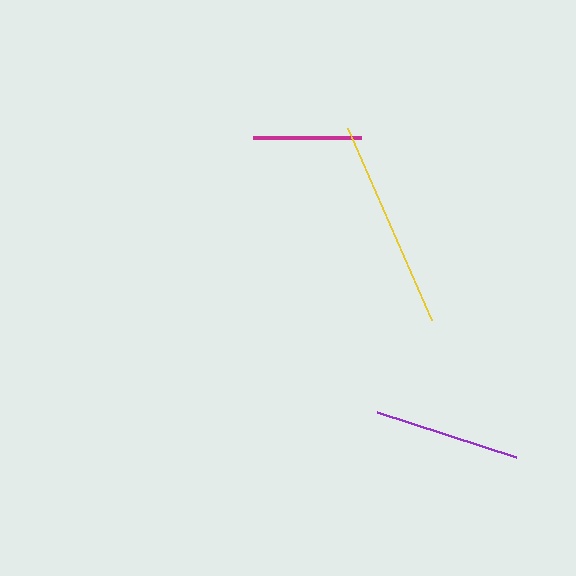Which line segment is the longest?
The yellow line is the longest at approximately 210 pixels.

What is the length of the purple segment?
The purple segment is approximately 146 pixels long.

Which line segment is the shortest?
The magenta line is the shortest at approximately 108 pixels.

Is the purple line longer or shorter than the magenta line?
The purple line is longer than the magenta line.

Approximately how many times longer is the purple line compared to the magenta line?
The purple line is approximately 1.4 times the length of the magenta line.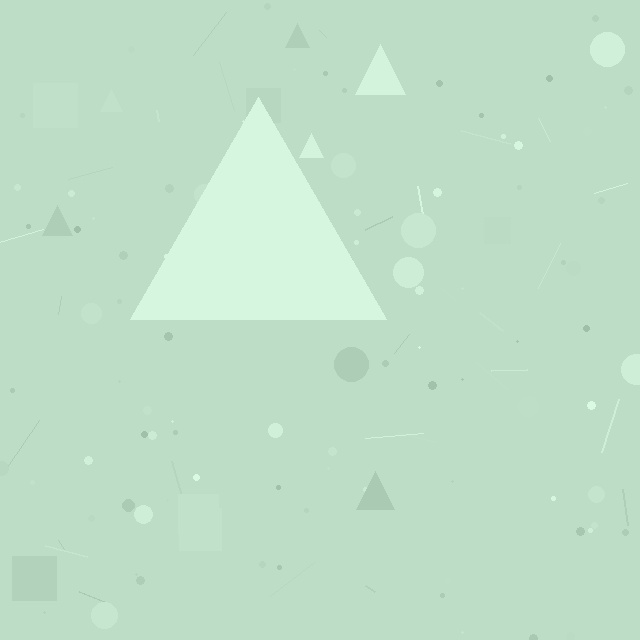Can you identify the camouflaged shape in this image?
The camouflaged shape is a triangle.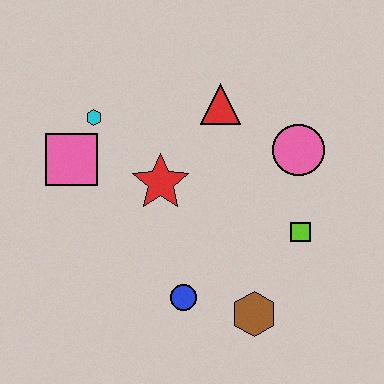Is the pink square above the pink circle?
No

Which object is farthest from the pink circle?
The pink square is farthest from the pink circle.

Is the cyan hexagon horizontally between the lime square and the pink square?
Yes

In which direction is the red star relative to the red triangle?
The red star is below the red triangle.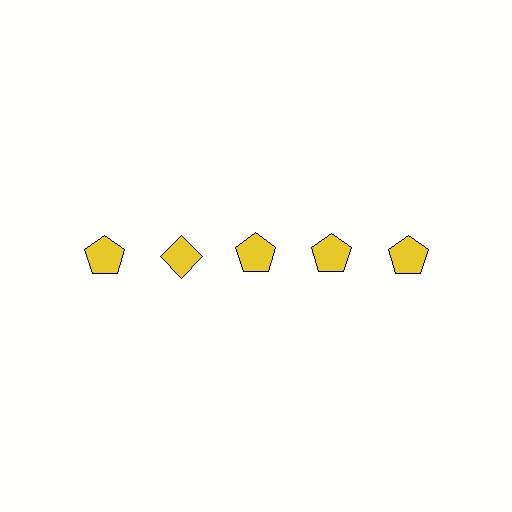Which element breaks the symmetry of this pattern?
The yellow diamond in the top row, second from left column breaks the symmetry. All other shapes are yellow pentagons.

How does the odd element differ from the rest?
It has a different shape: diamond instead of pentagon.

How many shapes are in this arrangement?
There are 5 shapes arranged in a grid pattern.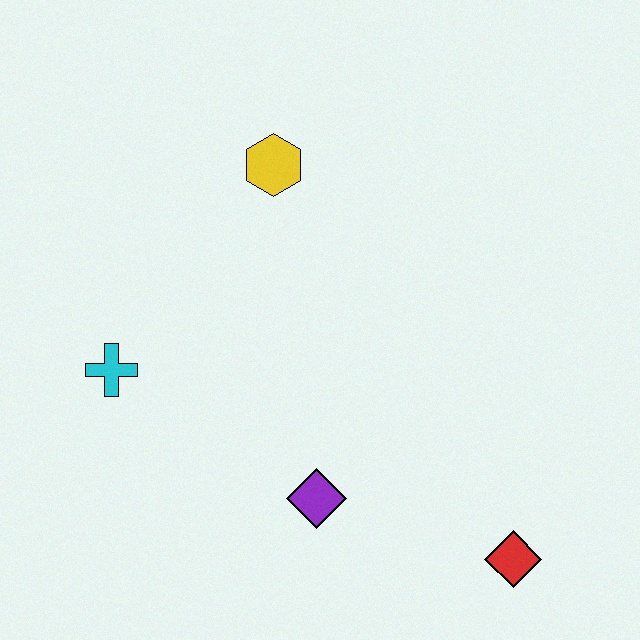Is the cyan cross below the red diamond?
No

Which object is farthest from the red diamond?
The yellow hexagon is farthest from the red diamond.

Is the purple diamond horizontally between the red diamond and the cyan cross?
Yes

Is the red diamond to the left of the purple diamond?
No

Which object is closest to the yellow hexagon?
The cyan cross is closest to the yellow hexagon.